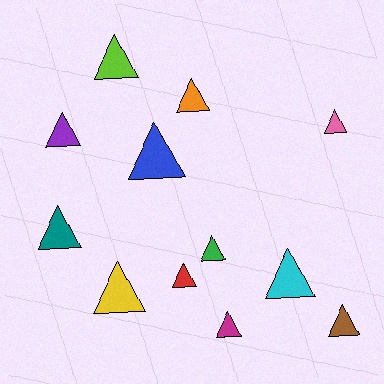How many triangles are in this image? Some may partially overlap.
There are 12 triangles.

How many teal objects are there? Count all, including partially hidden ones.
There is 1 teal object.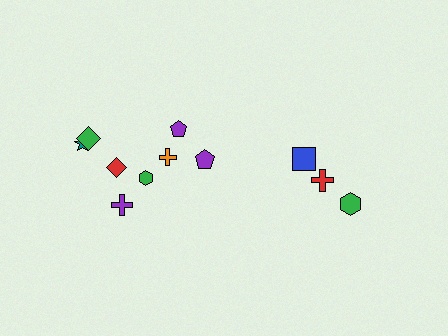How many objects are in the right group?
There are 3 objects.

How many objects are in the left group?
There are 8 objects.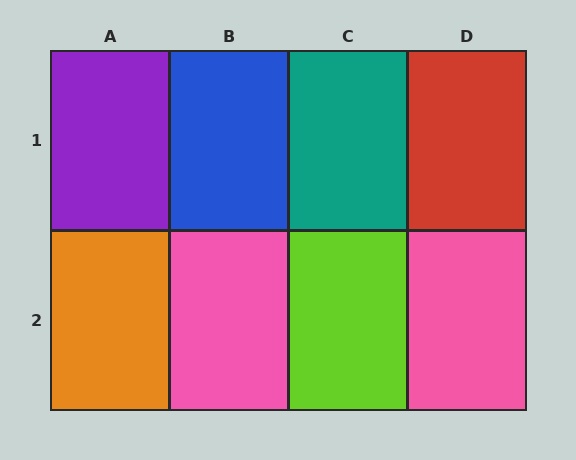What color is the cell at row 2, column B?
Pink.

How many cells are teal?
1 cell is teal.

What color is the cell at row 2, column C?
Lime.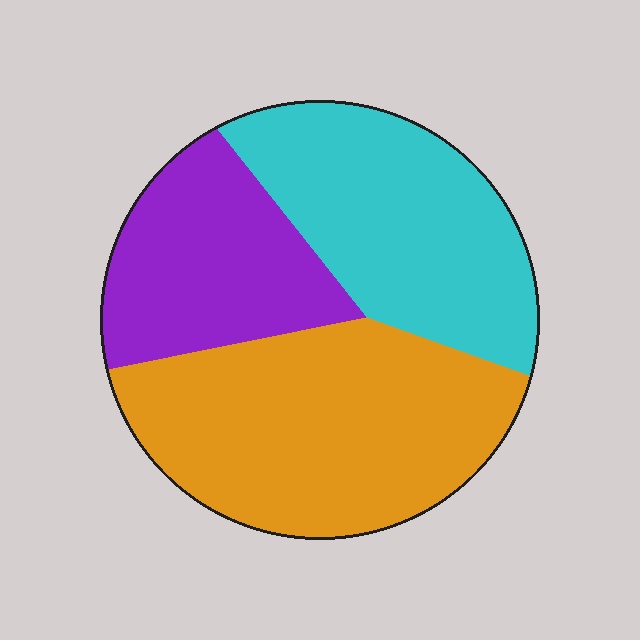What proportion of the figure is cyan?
Cyan covers 33% of the figure.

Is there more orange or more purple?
Orange.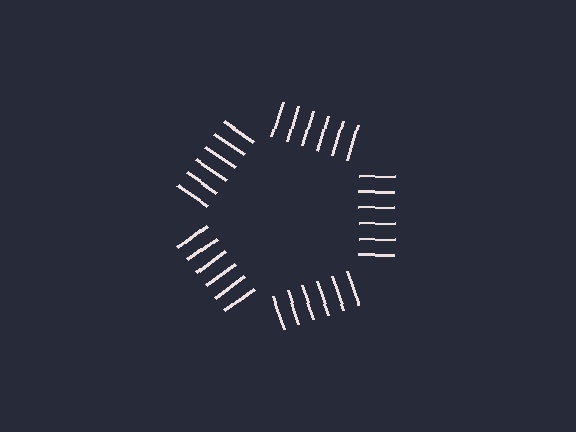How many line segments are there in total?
30 — 6 along each of the 5 edges.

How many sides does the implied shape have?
5 sides — the line-ends trace a pentagon.